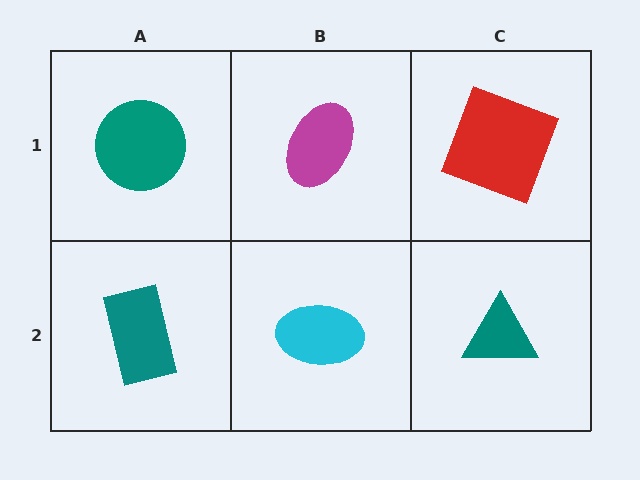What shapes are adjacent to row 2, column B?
A magenta ellipse (row 1, column B), a teal rectangle (row 2, column A), a teal triangle (row 2, column C).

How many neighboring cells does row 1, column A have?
2.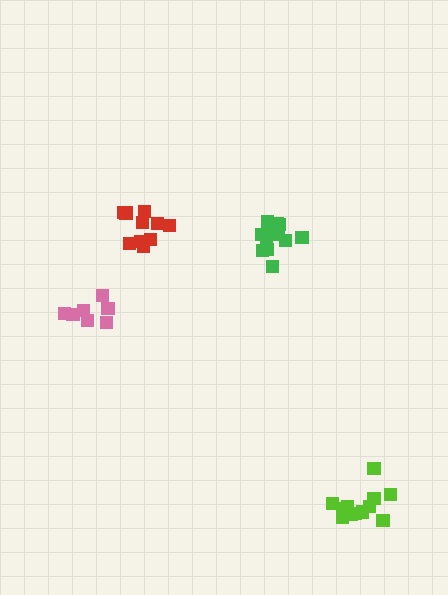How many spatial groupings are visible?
There are 4 spatial groupings.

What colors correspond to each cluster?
The clusters are colored: red, lime, green, pink.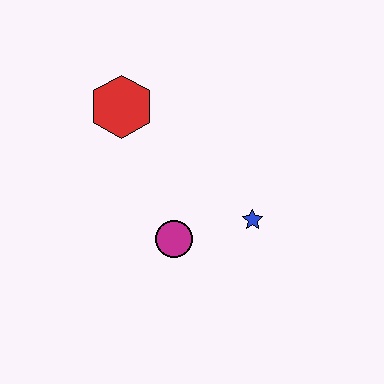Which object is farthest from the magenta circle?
The red hexagon is farthest from the magenta circle.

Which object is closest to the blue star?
The magenta circle is closest to the blue star.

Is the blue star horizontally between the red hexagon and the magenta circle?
No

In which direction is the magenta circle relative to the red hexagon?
The magenta circle is below the red hexagon.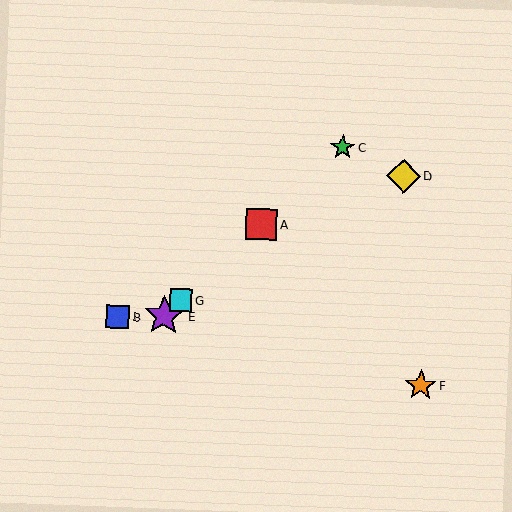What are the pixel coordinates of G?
Object G is at (181, 300).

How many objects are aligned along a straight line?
4 objects (A, C, E, G) are aligned along a straight line.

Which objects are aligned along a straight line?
Objects A, C, E, G are aligned along a straight line.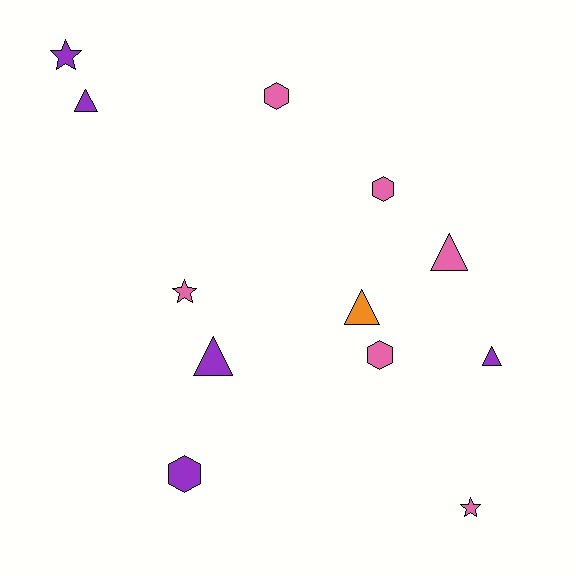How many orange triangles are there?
There is 1 orange triangle.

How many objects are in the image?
There are 12 objects.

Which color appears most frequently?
Pink, with 6 objects.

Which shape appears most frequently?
Triangle, with 5 objects.